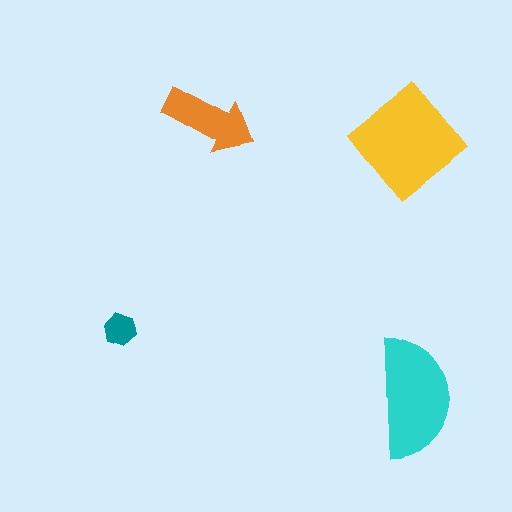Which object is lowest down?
The cyan semicircle is bottommost.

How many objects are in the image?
There are 4 objects in the image.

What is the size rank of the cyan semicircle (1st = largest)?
2nd.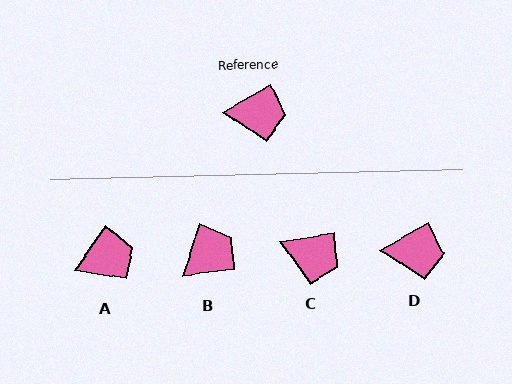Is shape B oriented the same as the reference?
No, it is off by about 43 degrees.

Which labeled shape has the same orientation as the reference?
D.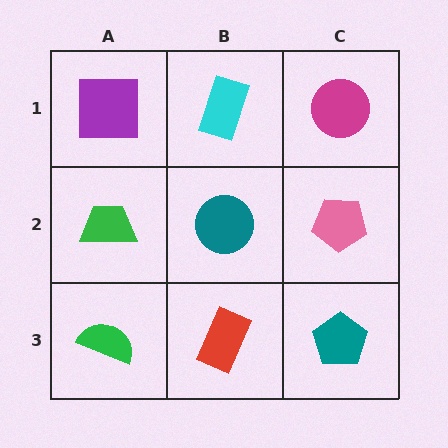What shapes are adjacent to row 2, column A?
A purple square (row 1, column A), a green semicircle (row 3, column A), a teal circle (row 2, column B).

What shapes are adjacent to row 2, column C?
A magenta circle (row 1, column C), a teal pentagon (row 3, column C), a teal circle (row 2, column B).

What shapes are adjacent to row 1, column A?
A green trapezoid (row 2, column A), a cyan rectangle (row 1, column B).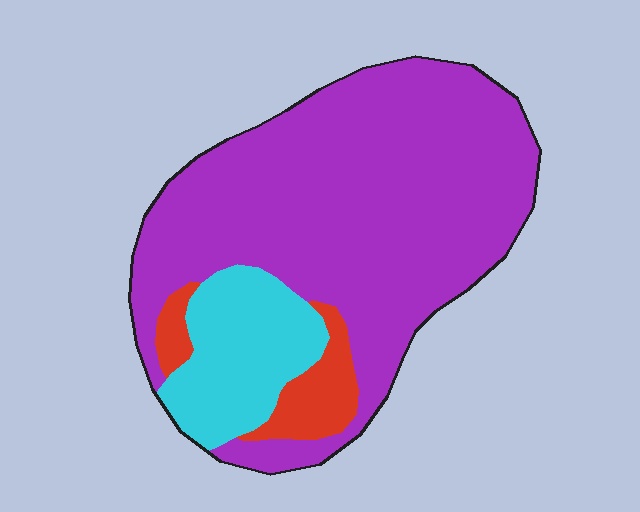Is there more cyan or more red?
Cyan.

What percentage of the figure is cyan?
Cyan covers 17% of the figure.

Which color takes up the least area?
Red, at roughly 10%.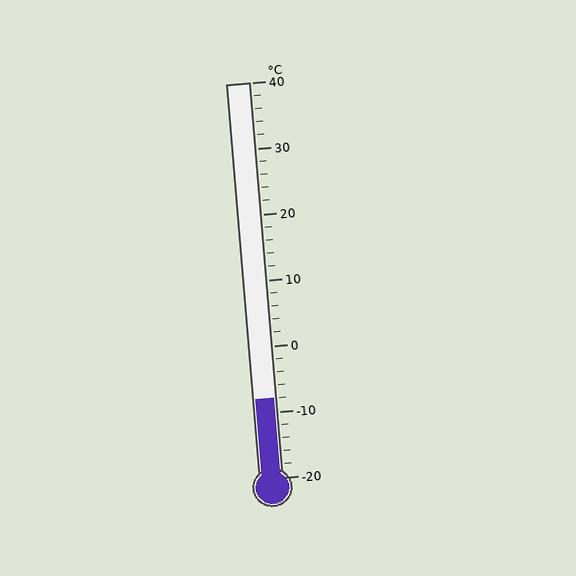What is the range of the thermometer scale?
The thermometer scale ranges from -20°C to 40°C.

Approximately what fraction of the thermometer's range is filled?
The thermometer is filled to approximately 20% of its range.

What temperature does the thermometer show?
The thermometer shows approximately -8°C.